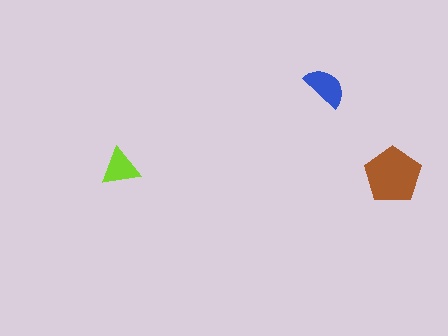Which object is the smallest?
The lime triangle.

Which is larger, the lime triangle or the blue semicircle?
The blue semicircle.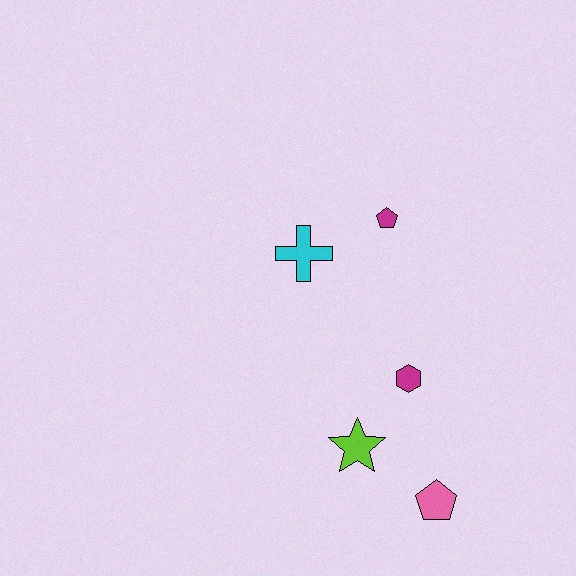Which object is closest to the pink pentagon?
The lime star is closest to the pink pentagon.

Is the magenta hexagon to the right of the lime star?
Yes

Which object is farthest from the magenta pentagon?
The pink pentagon is farthest from the magenta pentagon.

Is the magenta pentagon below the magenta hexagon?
No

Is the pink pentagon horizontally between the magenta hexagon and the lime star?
No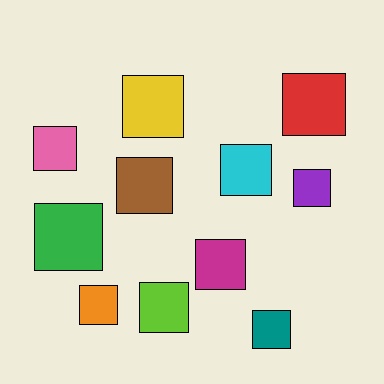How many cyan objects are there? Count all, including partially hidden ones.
There is 1 cyan object.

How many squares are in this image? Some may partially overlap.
There are 11 squares.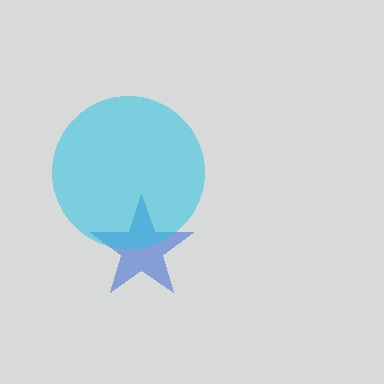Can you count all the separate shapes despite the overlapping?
Yes, there are 2 separate shapes.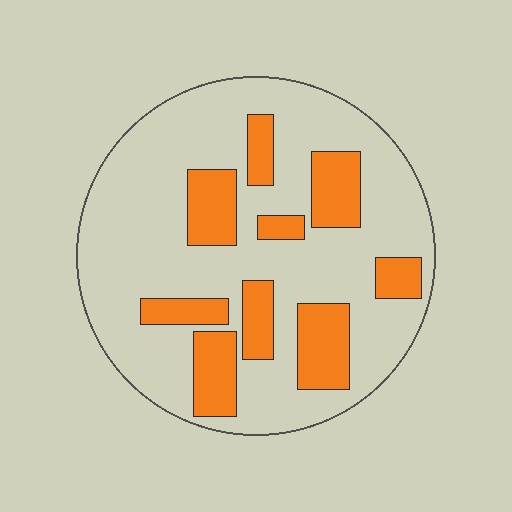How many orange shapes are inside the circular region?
9.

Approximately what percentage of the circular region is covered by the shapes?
Approximately 25%.